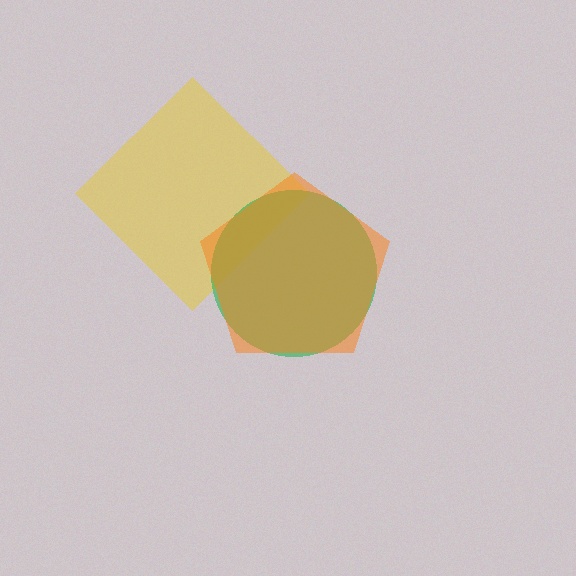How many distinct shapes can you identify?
There are 3 distinct shapes: a yellow diamond, a green circle, an orange pentagon.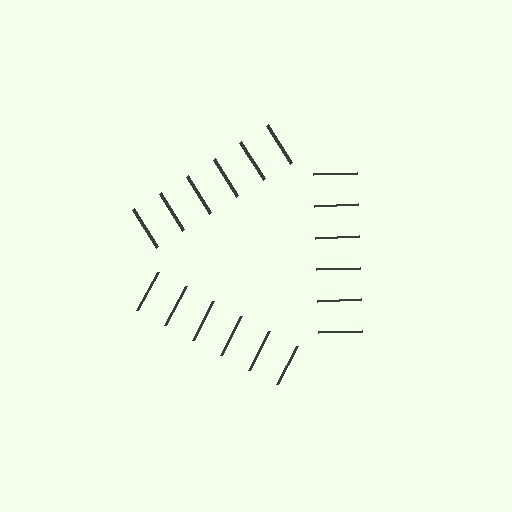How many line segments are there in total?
18 — 6 along each of the 3 edges.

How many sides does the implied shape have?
3 sides — the line-ends trace a triangle.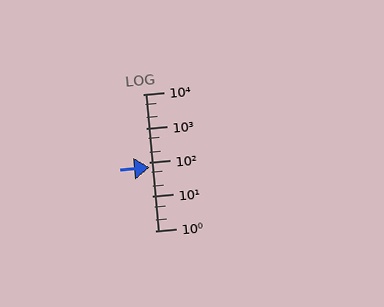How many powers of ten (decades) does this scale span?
The scale spans 4 decades, from 1 to 10000.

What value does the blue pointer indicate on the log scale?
The pointer indicates approximately 72.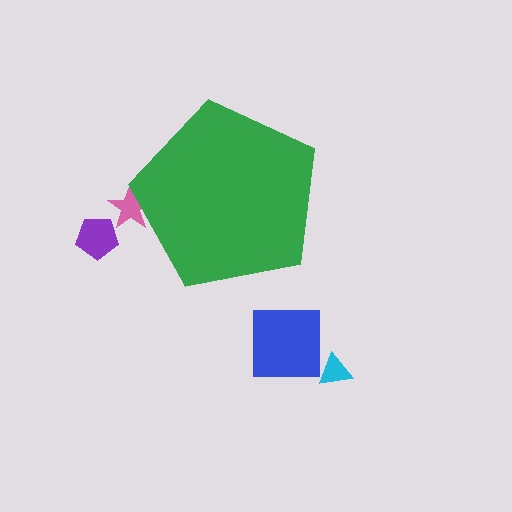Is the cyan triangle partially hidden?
No, the cyan triangle is fully visible.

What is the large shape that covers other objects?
A green pentagon.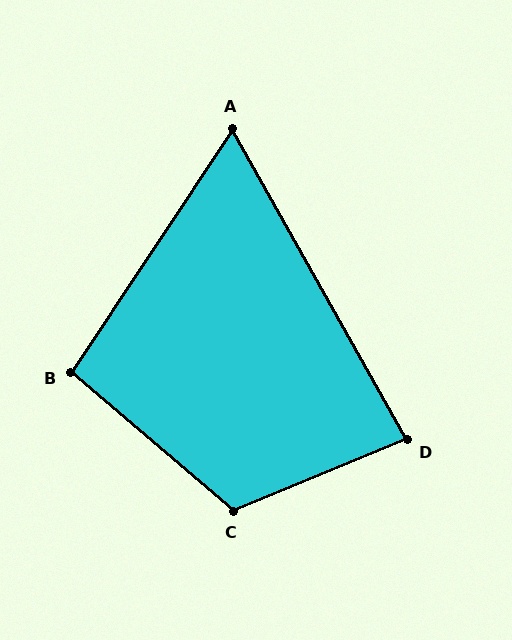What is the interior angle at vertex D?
Approximately 83 degrees (acute).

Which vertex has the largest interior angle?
C, at approximately 117 degrees.